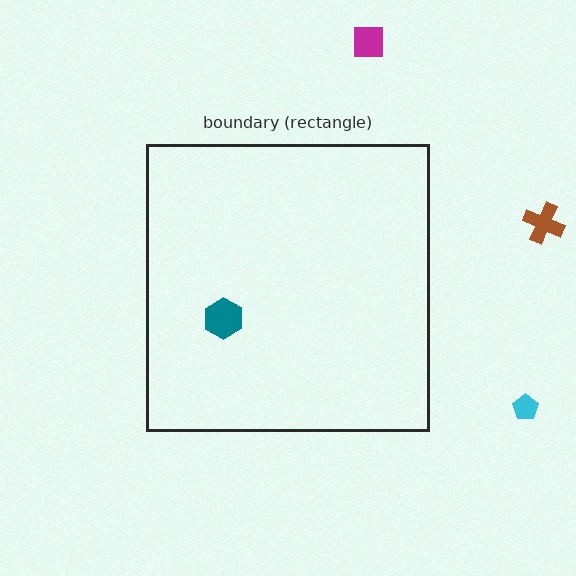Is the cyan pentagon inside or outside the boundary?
Outside.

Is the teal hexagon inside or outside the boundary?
Inside.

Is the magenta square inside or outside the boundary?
Outside.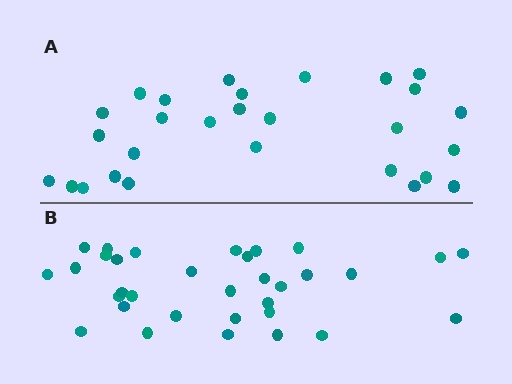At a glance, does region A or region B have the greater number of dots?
Region B (the bottom region) has more dots.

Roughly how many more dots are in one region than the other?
Region B has about 5 more dots than region A.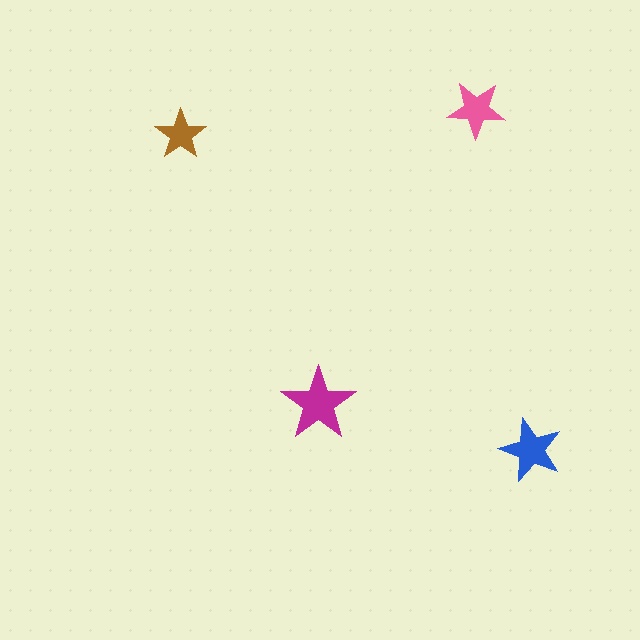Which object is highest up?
The pink star is topmost.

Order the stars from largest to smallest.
the magenta one, the blue one, the pink one, the brown one.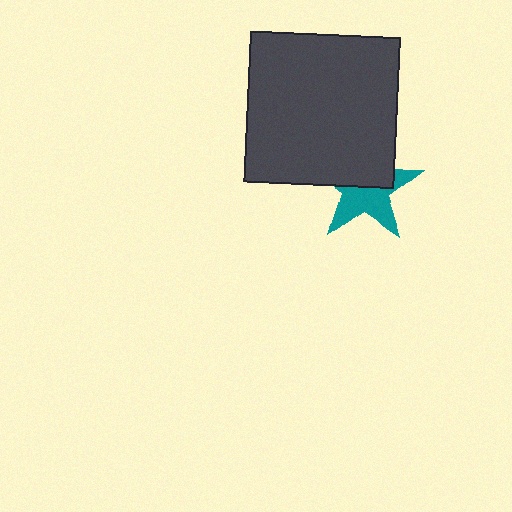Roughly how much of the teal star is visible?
About half of it is visible (roughly 52%).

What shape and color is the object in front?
The object in front is a dark gray square.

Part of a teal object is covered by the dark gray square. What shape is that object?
It is a star.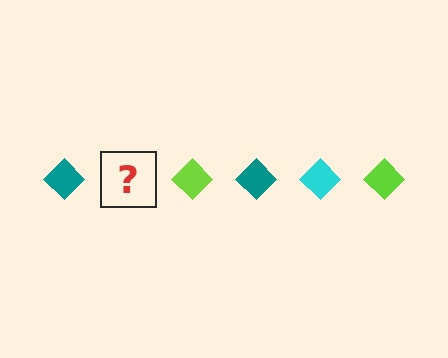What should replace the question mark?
The question mark should be replaced with a cyan diamond.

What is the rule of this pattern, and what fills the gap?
The rule is that the pattern cycles through teal, cyan, lime diamonds. The gap should be filled with a cyan diamond.